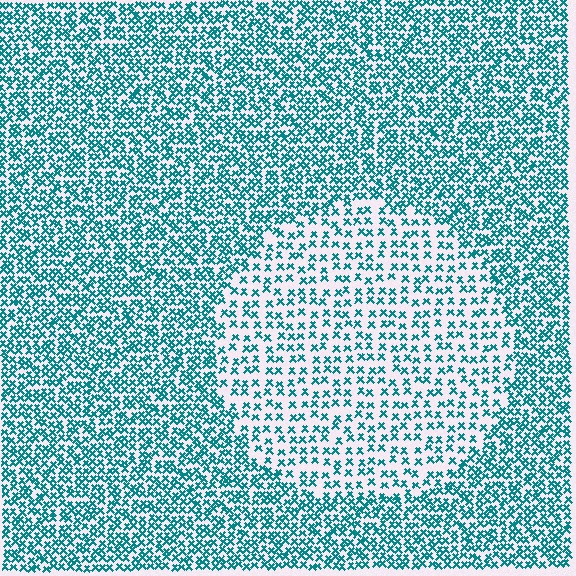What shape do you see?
I see a circle.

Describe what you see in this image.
The image contains small teal elements arranged at two different densities. A circle-shaped region is visible where the elements are less densely packed than the surrounding area.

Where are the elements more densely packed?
The elements are more densely packed outside the circle boundary.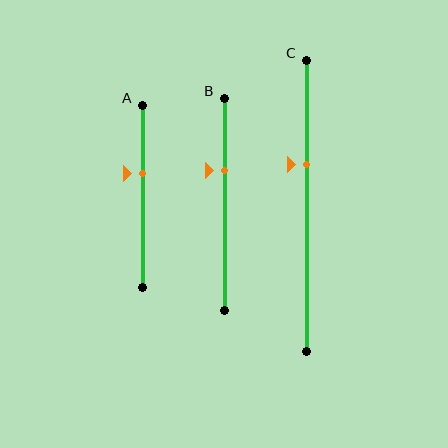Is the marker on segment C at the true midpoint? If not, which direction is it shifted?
No, the marker on segment C is shifted upward by about 14% of the segment length.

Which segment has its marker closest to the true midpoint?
Segment A has its marker closest to the true midpoint.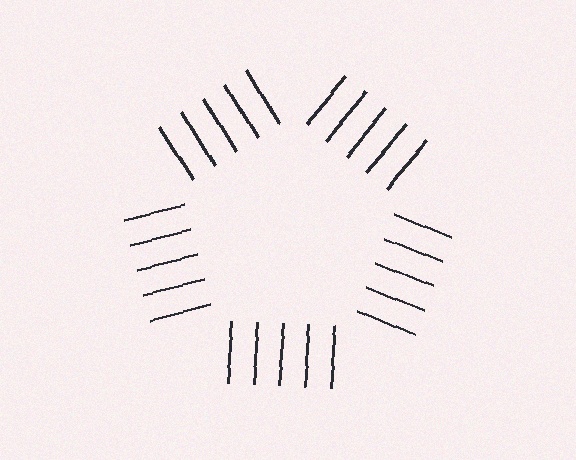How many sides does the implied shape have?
5 sides — the line-ends trace a pentagon.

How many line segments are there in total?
25 — 5 along each of the 5 edges.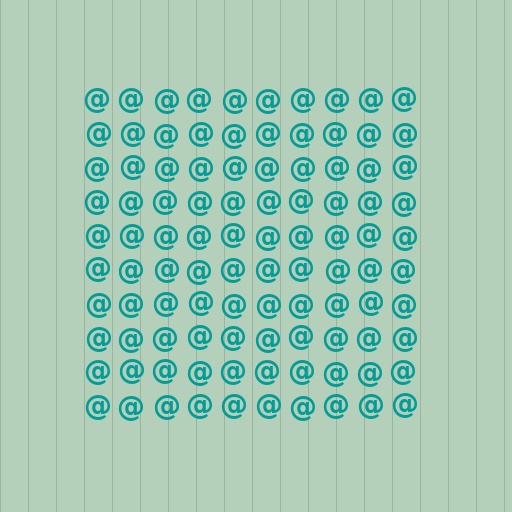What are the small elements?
The small elements are at signs.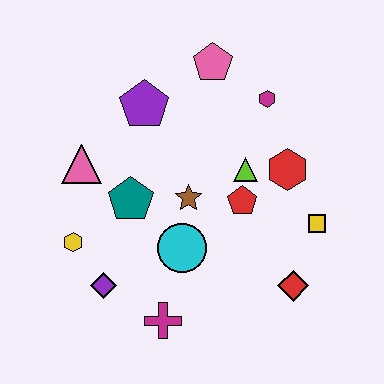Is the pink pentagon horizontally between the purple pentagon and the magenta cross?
No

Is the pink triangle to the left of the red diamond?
Yes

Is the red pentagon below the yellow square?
No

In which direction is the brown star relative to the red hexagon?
The brown star is to the left of the red hexagon.